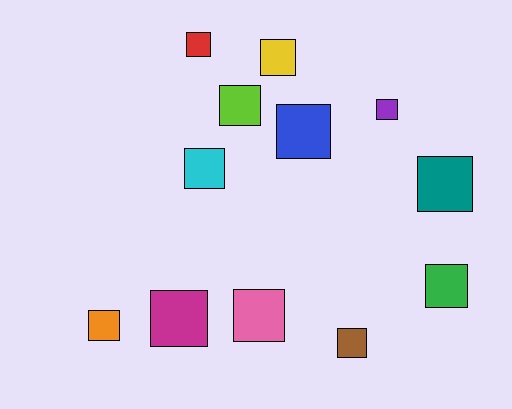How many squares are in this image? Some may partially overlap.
There are 12 squares.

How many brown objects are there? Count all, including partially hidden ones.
There is 1 brown object.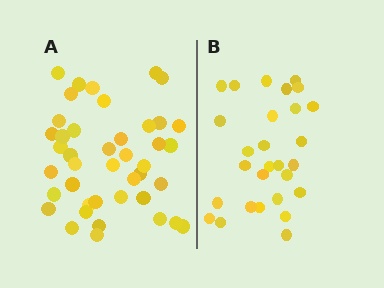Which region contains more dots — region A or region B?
Region A (the left region) has more dots.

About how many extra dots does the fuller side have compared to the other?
Region A has approximately 15 more dots than region B.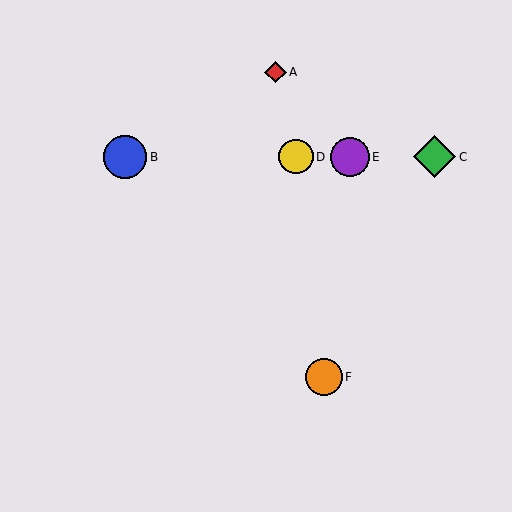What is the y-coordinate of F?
Object F is at y≈377.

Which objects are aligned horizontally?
Objects B, C, D, E are aligned horizontally.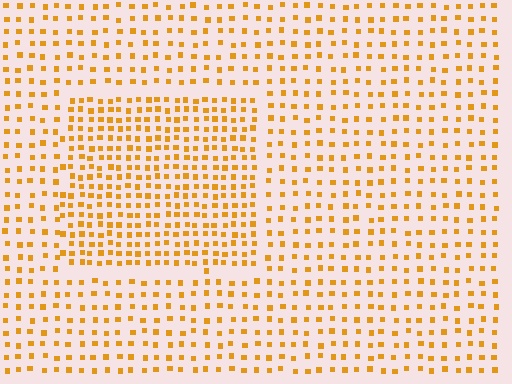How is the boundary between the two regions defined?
The boundary is defined by a change in element density (approximately 1.7x ratio). All elements are the same color, size, and shape.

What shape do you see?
I see a rectangle.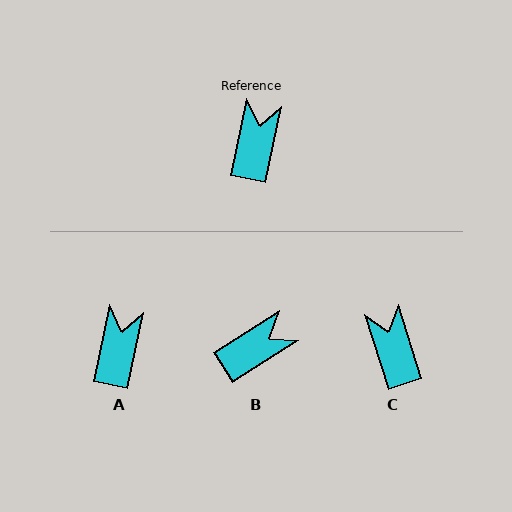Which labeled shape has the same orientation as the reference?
A.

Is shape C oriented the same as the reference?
No, it is off by about 29 degrees.